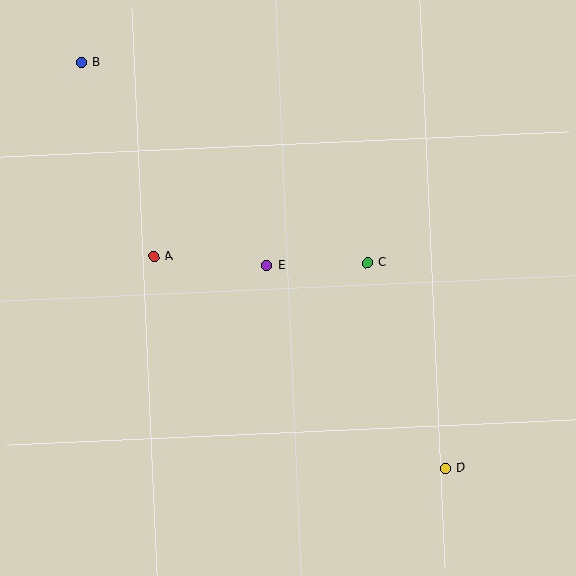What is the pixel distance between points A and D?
The distance between A and D is 360 pixels.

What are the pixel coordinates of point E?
Point E is at (267, 266).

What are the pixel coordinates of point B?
Point B is at (81, 63).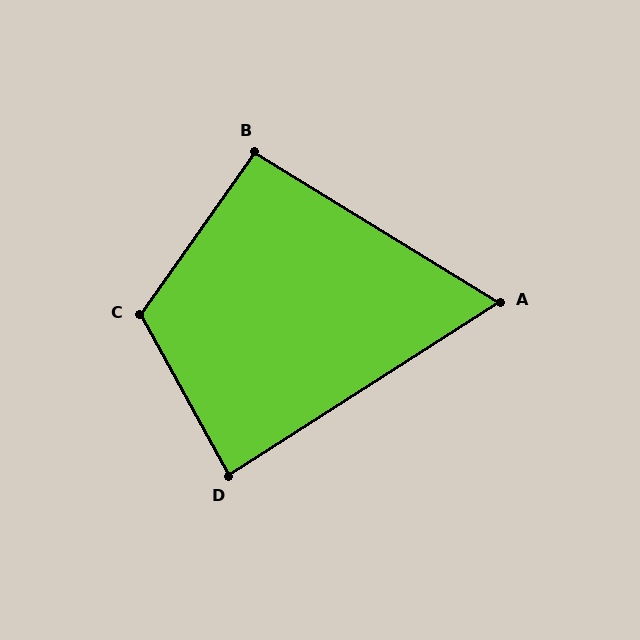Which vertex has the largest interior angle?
C, at approximately 116 degrees.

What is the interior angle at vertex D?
Approximately 86 degrees (approximately right).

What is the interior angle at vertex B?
Approximately 94 degrees (approximately right).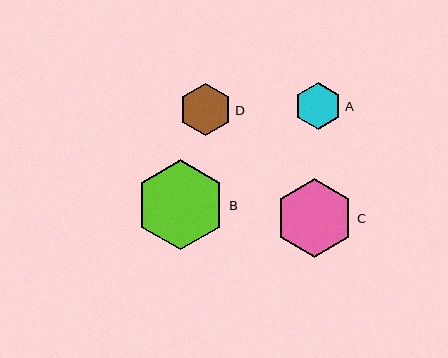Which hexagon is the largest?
Hexagon B is the largest with a size of approximately 90 pixels.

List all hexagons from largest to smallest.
From largest to smallest: B, C, D, A.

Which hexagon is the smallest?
Hexagon A is the smallest with a size of approximately 47 pixels.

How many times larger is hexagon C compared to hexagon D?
Hexagon C is approximately 1.5 times the size of hexagon D.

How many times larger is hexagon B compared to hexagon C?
Hexagon B is approximately 1.1 times the size of hexagon C.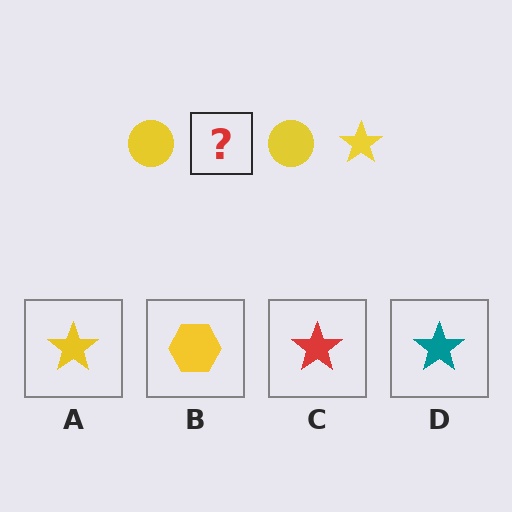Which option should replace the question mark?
Option A.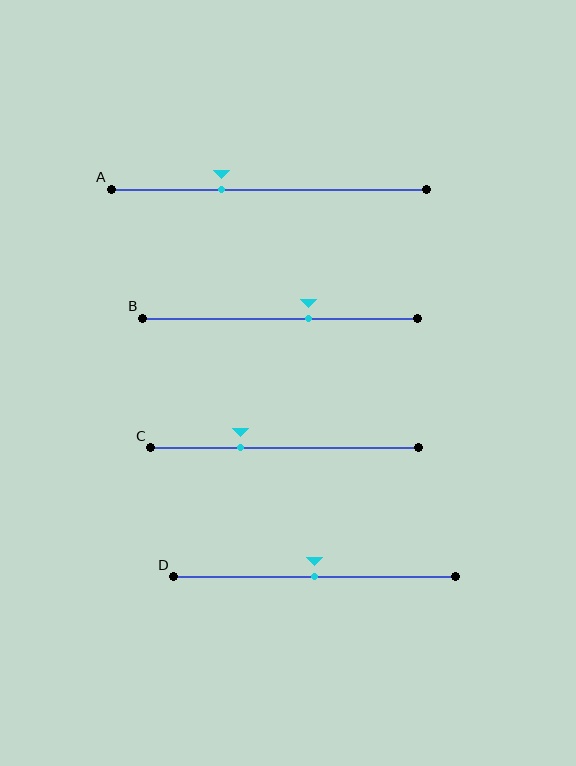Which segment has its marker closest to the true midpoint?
Segment D has its marker closest to the true midpoint.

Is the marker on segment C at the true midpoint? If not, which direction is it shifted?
No, the marker on segment C is shifted to the left by about 17% of the segment length.